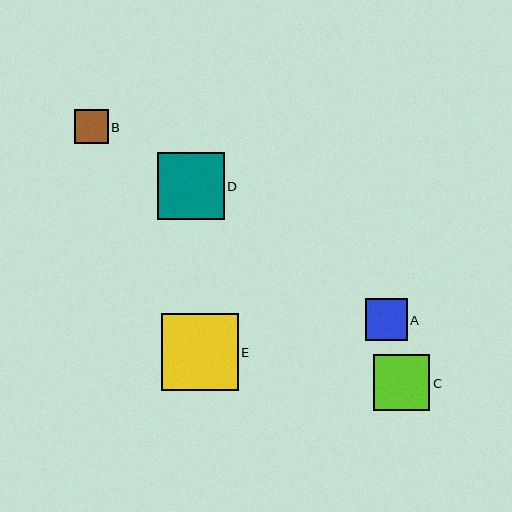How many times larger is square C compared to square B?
Square C is approximately 1.7 times the size of square B.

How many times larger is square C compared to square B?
Square C is approximately 1.7 times the size of square B.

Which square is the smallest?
Square B is the smallest with a size of approximately 34 pixels.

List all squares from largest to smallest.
From largest to smallest: E, D, C, A, B.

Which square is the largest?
Square E is the largest with a size of approximately 77 pixels.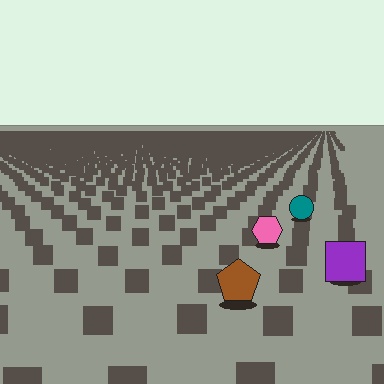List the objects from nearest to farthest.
From nearest to farthest: the brown pentagon, the purple square, the pink hexagon, the teal circle.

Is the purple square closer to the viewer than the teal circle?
Yes. The purple square is closer — you can tell from the texture gradient: the ground texture is coarser near it.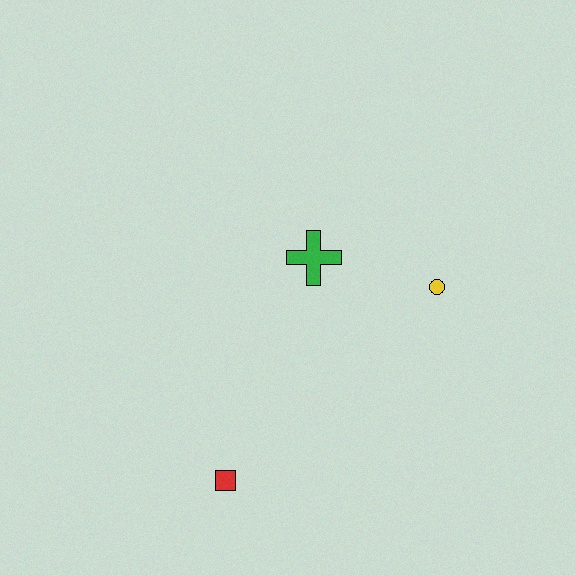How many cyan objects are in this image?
There are no cyan objects.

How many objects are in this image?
There are 3 objects.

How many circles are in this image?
There is 1 circle.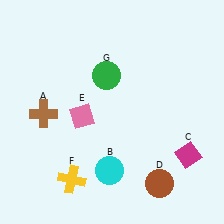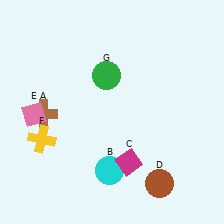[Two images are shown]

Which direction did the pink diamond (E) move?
The pink diamond (E) moved left.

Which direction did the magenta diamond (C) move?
The magenta diamond (C) moved left.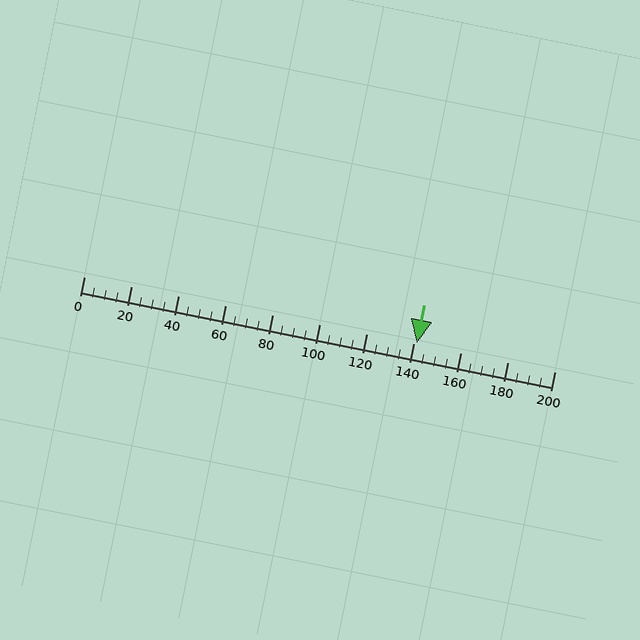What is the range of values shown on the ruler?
The ruler shows values from 0 to 200.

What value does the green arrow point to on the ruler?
The green arrow points to approximately 142.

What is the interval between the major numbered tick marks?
The major tick marks are spaced 20 units apart.